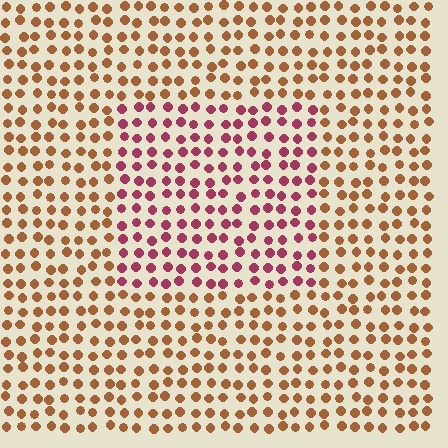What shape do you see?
I see a rectangle.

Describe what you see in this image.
The image is filled with small brown elements in a uniform arrangement. A rectangle-shaped region is visible where the elements are tinted to a slightly different hue, forming a subtle color boundary.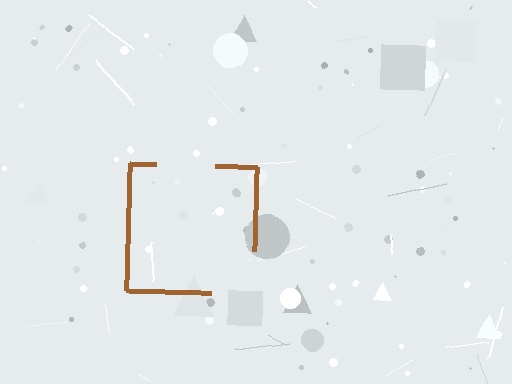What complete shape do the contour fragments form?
The contour fragments form a square.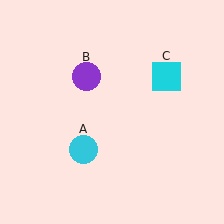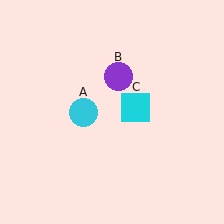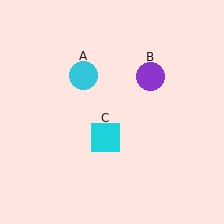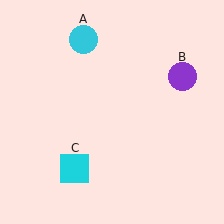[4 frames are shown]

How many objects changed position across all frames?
3 objects changed position: cyan circle (object A), purple circle (object B), cyan square (object C).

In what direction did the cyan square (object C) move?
The cyan square (object C) moved down and to the left.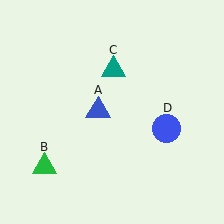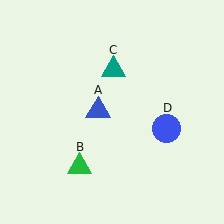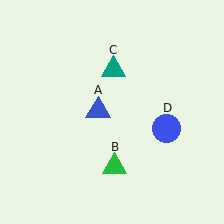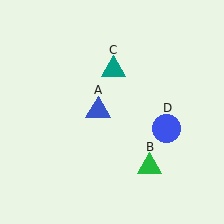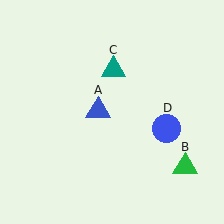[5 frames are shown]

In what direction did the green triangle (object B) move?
The green triangle (object B) moved right.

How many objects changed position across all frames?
1 object changed position: green triangle (object B).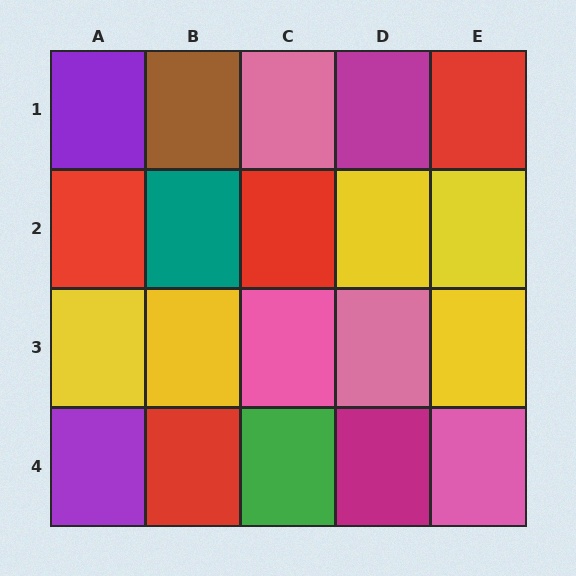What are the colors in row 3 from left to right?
Yellow, yellow, pink, pink, yellow.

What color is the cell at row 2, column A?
Red.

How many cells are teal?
1 cell is teal.